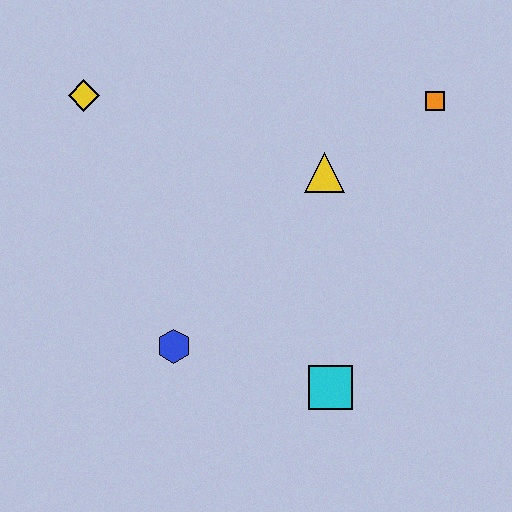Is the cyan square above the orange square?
No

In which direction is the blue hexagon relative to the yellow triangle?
The blue hexagon is below the yellow triangle.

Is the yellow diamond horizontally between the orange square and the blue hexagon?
No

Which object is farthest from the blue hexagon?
The orange square is farthest from the blue hexagon.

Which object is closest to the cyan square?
The blue hexagon is closest to the cyan square.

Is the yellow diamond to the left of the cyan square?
Yes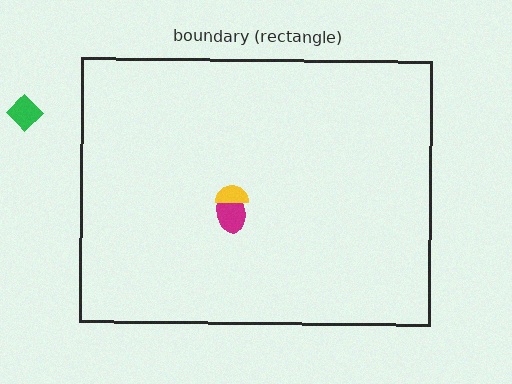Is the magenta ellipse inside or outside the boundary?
Inside.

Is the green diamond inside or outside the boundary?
Outside.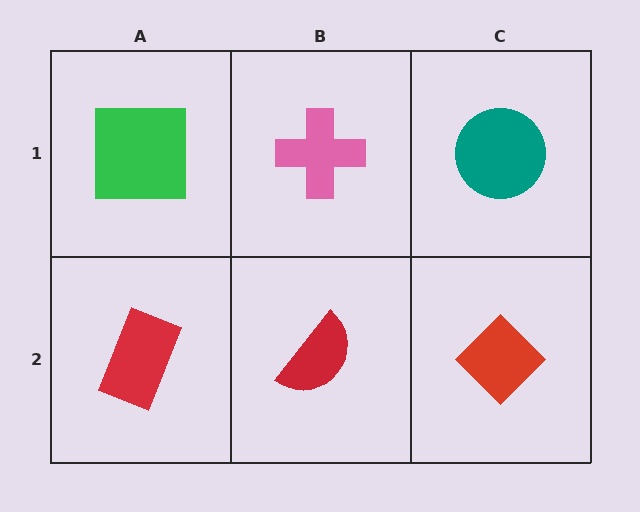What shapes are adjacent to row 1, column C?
A red diamond (row 2, column C), a pink cross (row 1, column B).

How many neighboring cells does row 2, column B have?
3.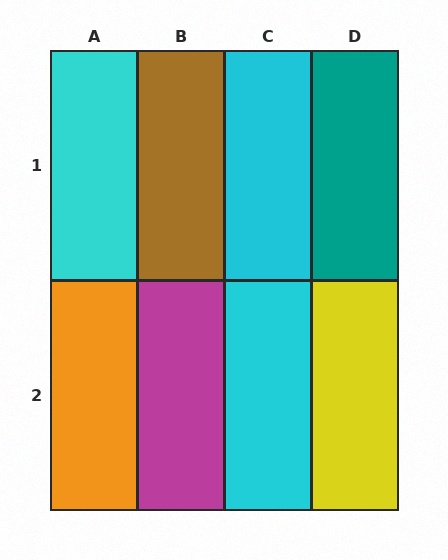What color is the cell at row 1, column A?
Cyan.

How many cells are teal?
1 cell is teal.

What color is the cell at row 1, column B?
Brown.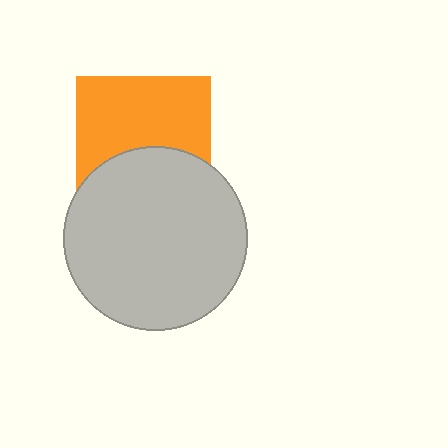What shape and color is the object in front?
The object in front is a light gray circle.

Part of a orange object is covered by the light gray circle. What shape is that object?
It is a square.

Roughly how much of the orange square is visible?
About half of it is visible (roughly 60%).